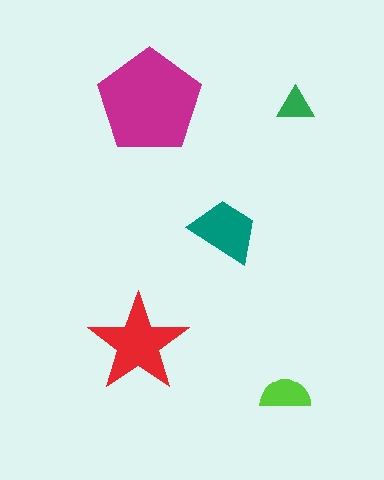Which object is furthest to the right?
The green triangle is rightmost.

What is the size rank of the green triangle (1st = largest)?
5th.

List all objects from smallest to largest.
The green triangle, the lime semicircle, the teal trapezoid, the red star, the magenta pentagon.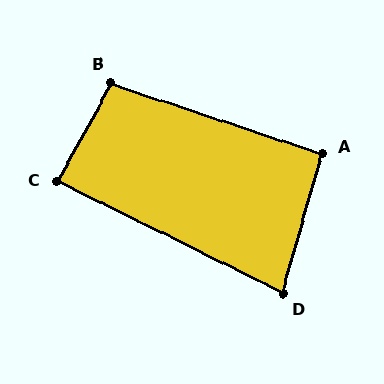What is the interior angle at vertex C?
Approximately 87 degrees (approximately right).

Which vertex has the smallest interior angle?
D, at approximately 80 degrees.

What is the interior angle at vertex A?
Approximately 93 degrees (approximately right).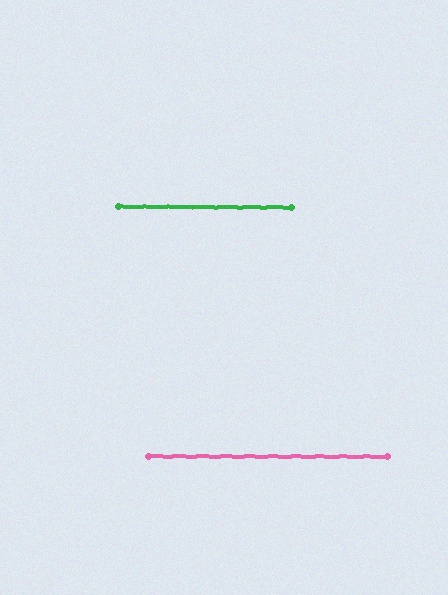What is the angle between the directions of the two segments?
Approximately 0 degrees.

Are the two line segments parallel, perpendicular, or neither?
Parallel — their directions differ by only 0.2°.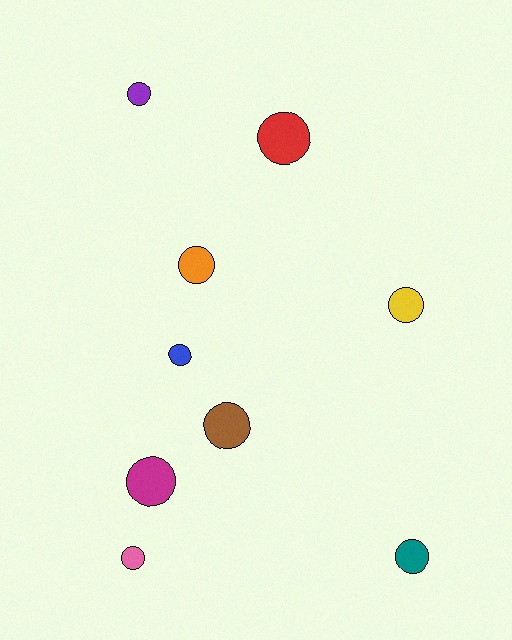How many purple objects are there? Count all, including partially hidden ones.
There is 1 purple object.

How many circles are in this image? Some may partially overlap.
There are 9 circles.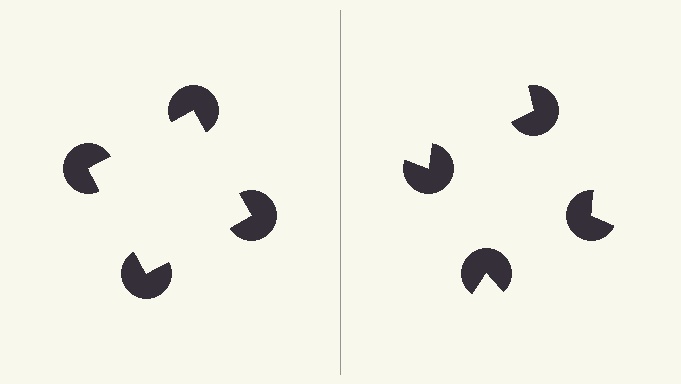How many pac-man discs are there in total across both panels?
8 — 4 on each side.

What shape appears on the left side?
An illusory square.